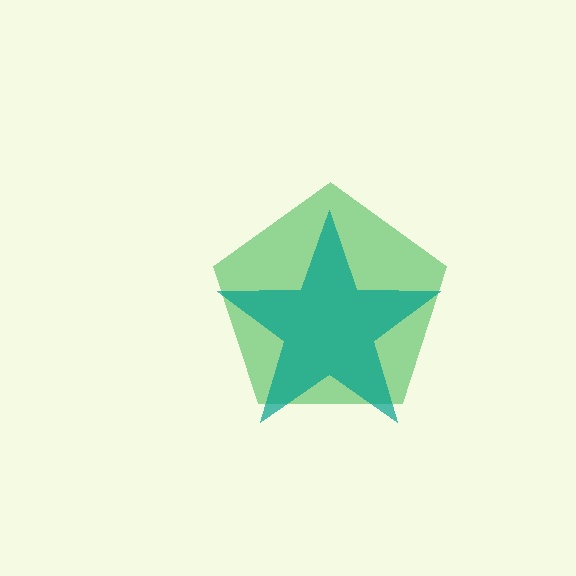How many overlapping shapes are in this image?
There are 2 overlapping shapes in the image.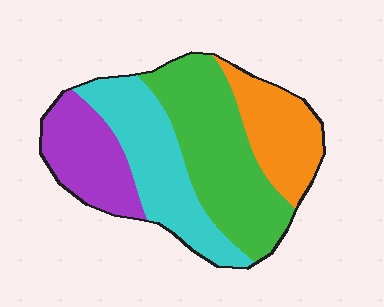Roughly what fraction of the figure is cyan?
Cyan covers about 25% of the figure.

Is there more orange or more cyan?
Cyan.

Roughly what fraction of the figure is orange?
Orange takes up between a sixth and a third of the figure.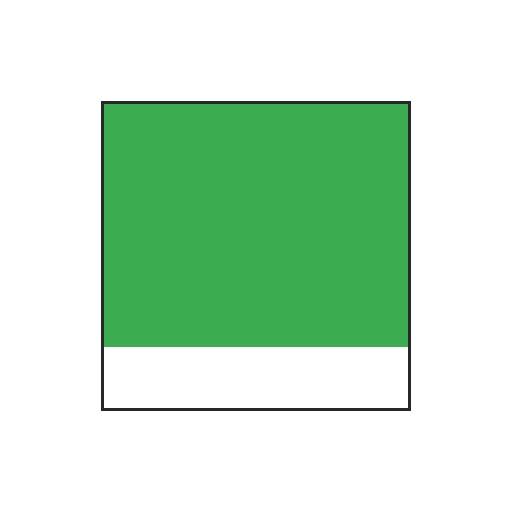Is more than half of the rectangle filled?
Yes.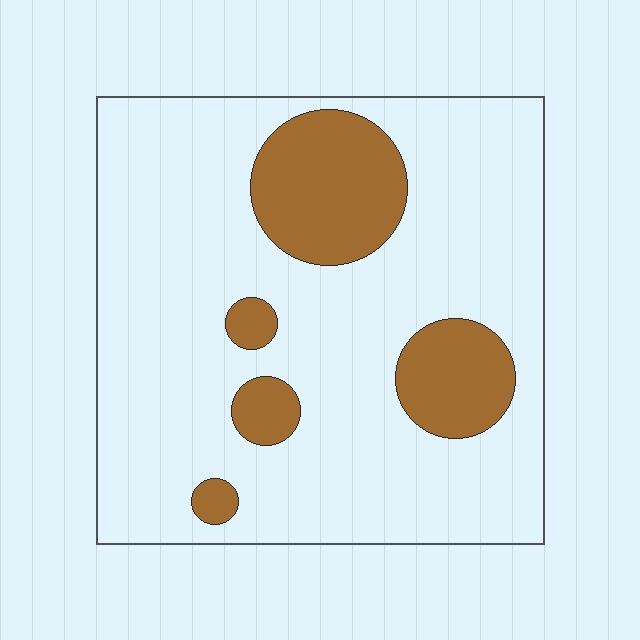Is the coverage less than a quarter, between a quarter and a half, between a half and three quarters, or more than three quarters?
Less than a quarter.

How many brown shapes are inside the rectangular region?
5.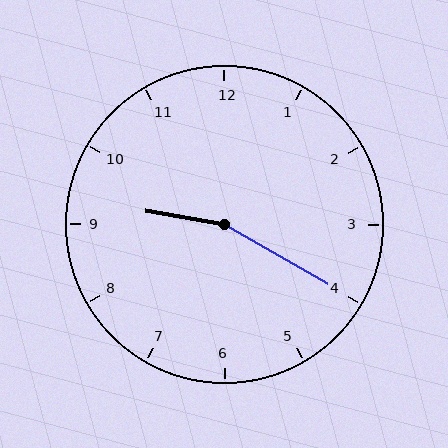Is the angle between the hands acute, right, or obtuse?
It is obtuse.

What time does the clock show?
9:20.